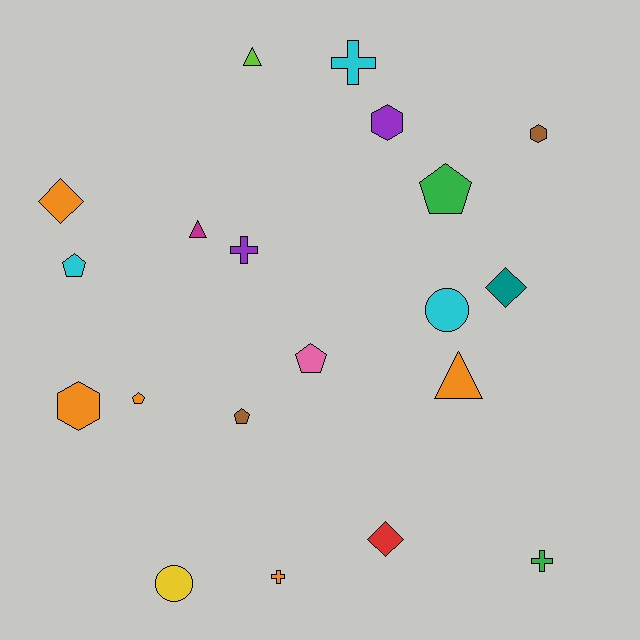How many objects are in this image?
There are 20 objects.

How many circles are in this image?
There are 2 circles.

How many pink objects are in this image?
There is 1 pink object.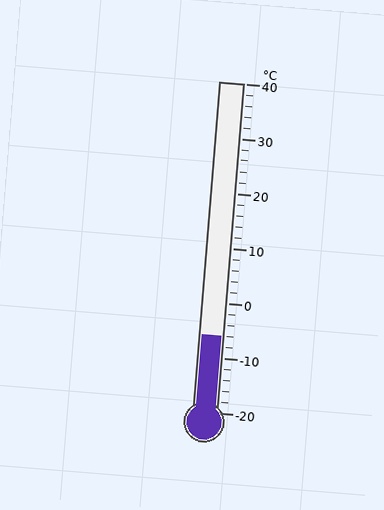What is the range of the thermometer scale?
The thermometer scale ranges from -20°C to 40°C.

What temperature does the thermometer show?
The thermometer shows approximately -6°C.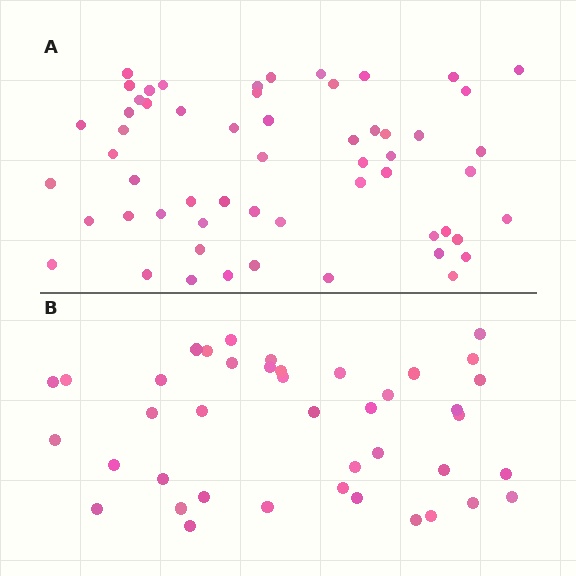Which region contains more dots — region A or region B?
Region A (the top region) has more dots.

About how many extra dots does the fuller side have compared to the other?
Region A has approximately 15 more dots than region B.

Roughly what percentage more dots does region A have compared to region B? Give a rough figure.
About 40% more.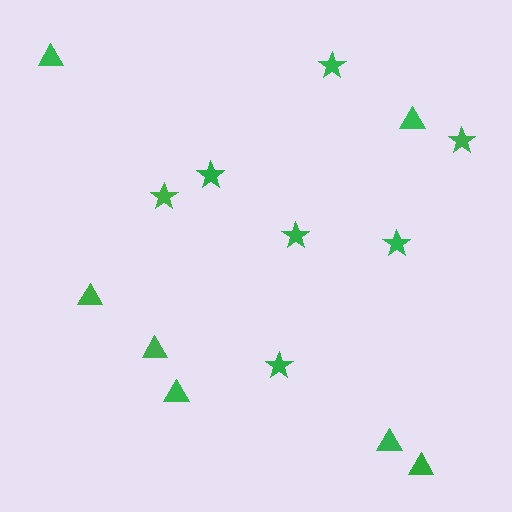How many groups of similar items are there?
There are 2 groups: one group of triangles (7) and one group of stars (7).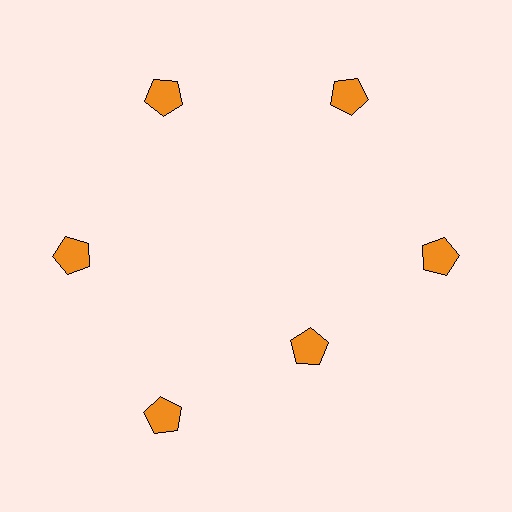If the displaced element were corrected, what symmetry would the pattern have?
It would have 6-fold rotational symmetry — the pattern would map onto itself every 60 degrees.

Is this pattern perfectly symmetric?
No. The 6 orange pentagons are arranged in a ring, but one element near the 5 o'clock position is pulled inward toward the center, breaking the 6-fold rotational symmetry.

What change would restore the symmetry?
The symmetry would be restored by moving it outward, back onto the ring so that all 6 pentagons sit at equal angles and equal distance from the center.